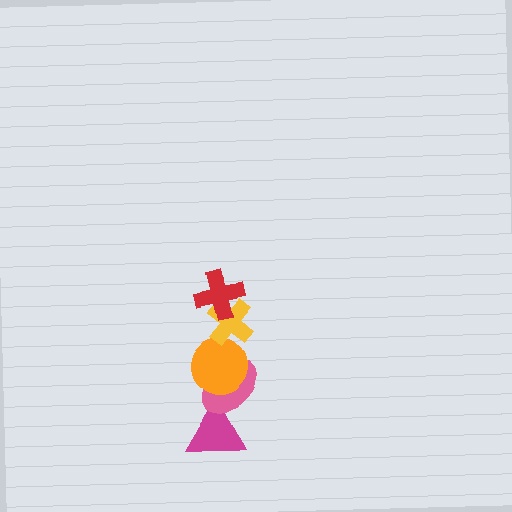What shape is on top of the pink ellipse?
The orange circle is on top of the pink ellipse.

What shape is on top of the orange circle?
The yellow cross is on top of the orange circle.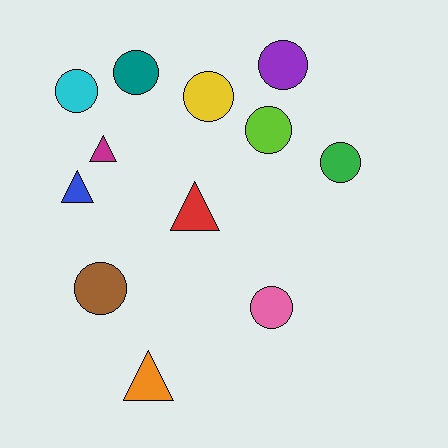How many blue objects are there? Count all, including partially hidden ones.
There is 1 blue object.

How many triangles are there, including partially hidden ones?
There are 4 triangles.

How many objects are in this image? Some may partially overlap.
There are 12 objects.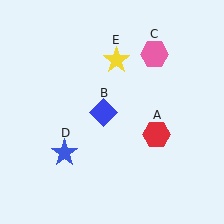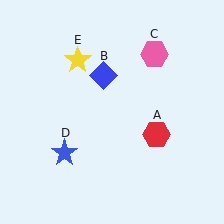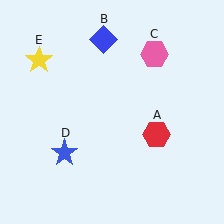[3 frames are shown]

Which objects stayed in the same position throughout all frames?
Red hexagon (object A) and pink hexagon (object C) and blue star (object D) remained stationary.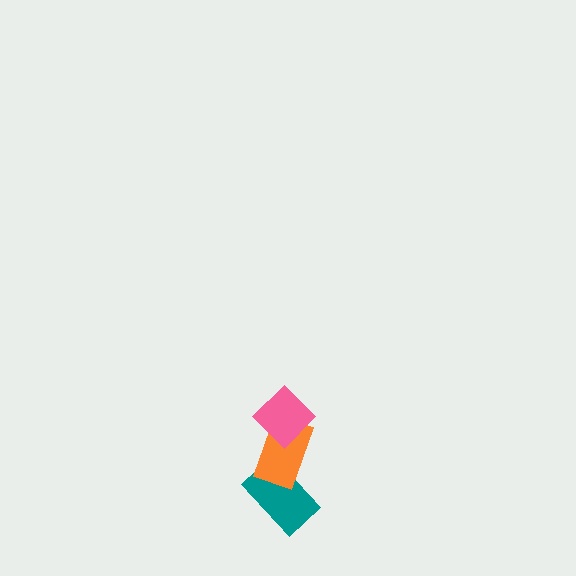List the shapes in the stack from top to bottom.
From top to bottom: the pink diamond, the orange rectangle, the teal rectangle.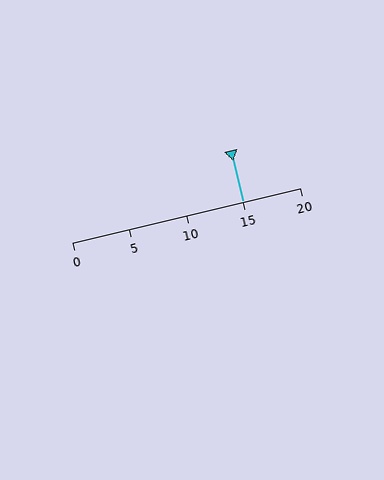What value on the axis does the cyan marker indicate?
The marker indicates approximately 15.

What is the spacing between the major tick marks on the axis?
The major ticks are spaced 5 apart.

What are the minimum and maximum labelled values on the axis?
The axis runs from 0 to 20.